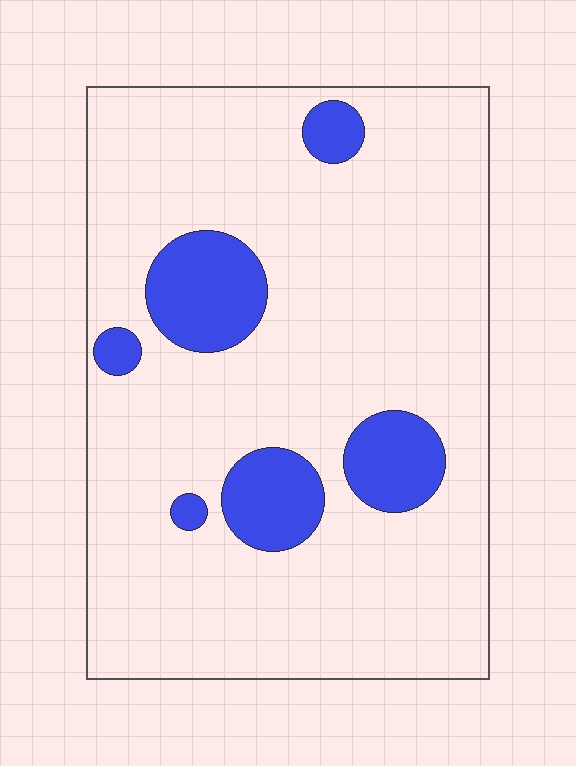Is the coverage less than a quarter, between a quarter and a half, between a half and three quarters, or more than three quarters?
Less than a quarter.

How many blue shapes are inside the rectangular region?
6.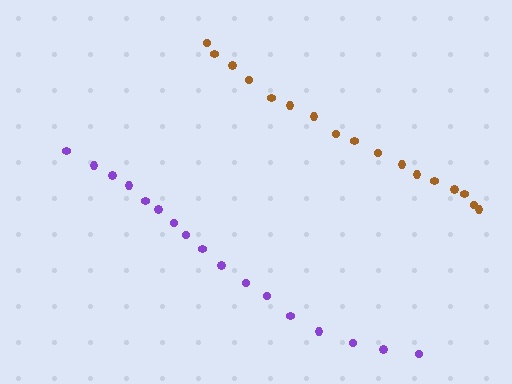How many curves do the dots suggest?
There are 2 distinct paths.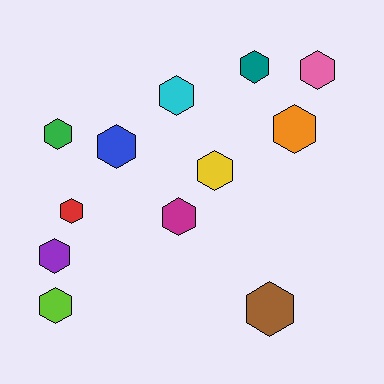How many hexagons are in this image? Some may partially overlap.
There are 12 hexagons.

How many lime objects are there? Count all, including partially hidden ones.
There is 1 lime object.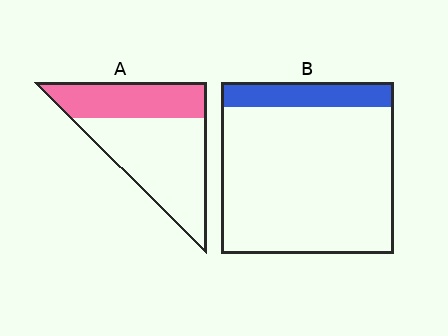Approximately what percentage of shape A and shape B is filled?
A is approximately 35% and B is approximately 15%.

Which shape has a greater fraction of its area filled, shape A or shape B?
Shape A.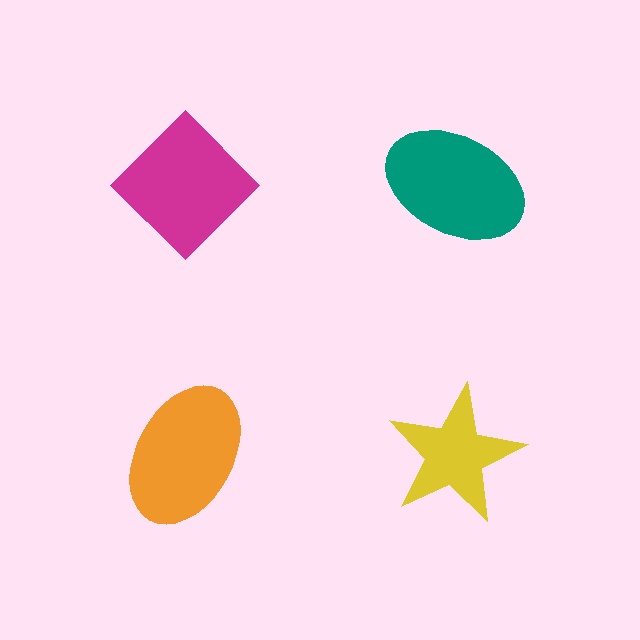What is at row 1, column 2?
A teal ellipse.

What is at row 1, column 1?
A magenta diamond.